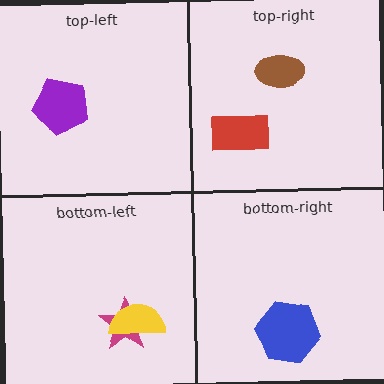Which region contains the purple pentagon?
The top-left region.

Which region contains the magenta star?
The bottom-left region.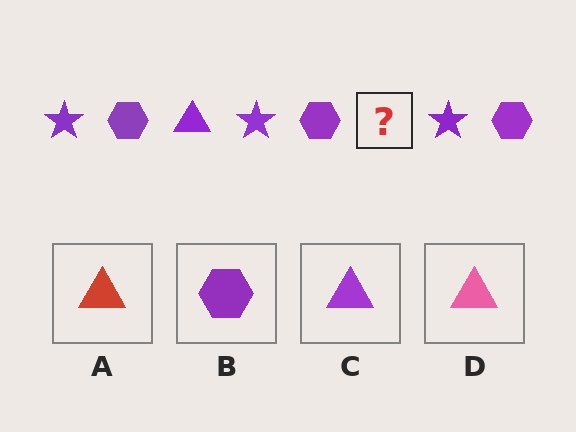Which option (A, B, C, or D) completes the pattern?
C.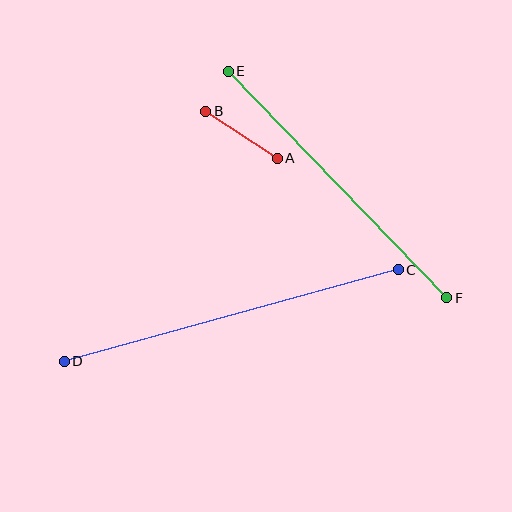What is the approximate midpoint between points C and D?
The midpoint is at approximately (231, 315) pixels.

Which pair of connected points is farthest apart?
Points C and D are farthest apart.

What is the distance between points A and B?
The distance is approximately 86 pixels.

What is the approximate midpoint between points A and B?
The midpoint is at approximately (241, 135) pixels.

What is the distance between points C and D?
The distance is approximately 346 pixels.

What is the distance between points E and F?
The distance is approximately 315 pixels.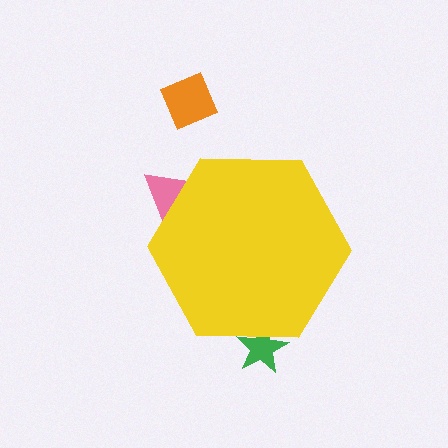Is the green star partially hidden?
Yes, the green star is partially hidden behind the yellow hexagon.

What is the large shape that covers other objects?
A yellow hexagon.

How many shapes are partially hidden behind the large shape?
2 shapes are partially hidden.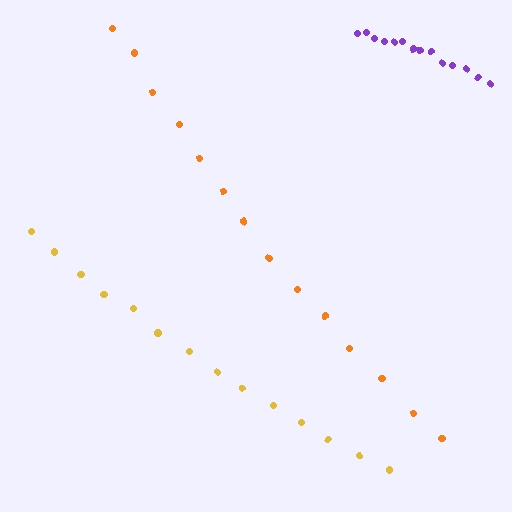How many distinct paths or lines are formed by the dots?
There are 3 distinct paths.